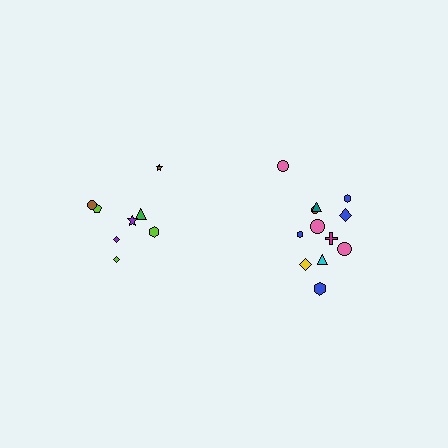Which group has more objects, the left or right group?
The right group.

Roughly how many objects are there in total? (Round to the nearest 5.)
Roughly 20 objects in total.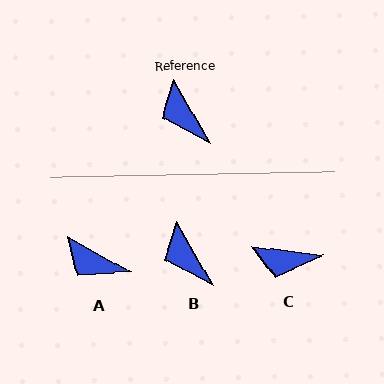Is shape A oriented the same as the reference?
No, it is off by about 31 degrees.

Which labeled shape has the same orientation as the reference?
B.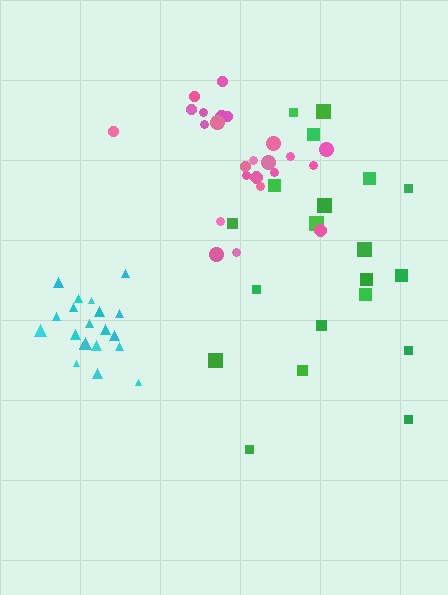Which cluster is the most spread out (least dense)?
Green.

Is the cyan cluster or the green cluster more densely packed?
Cyan.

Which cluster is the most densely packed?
Cyan.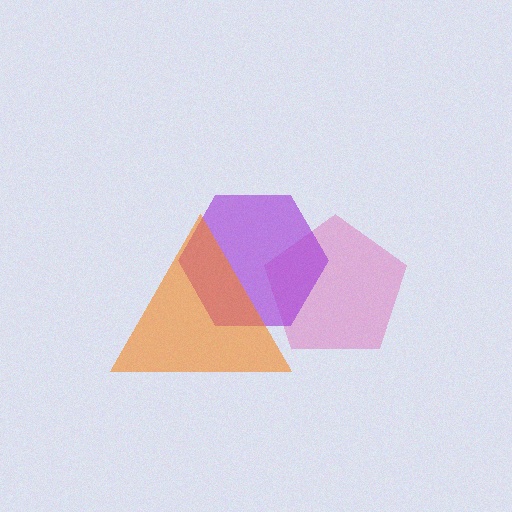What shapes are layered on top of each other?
The layered shapes are: a pink pentagon, a purple hexagon, an orange triangle.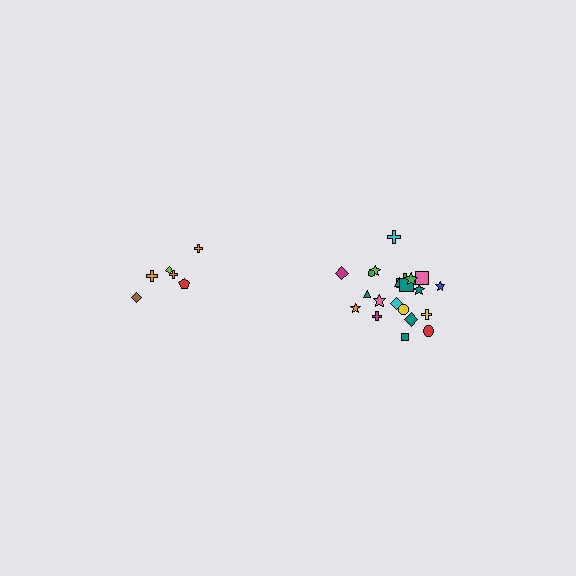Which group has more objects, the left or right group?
The right group.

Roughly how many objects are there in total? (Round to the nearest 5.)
Roughly 30 objects in total.